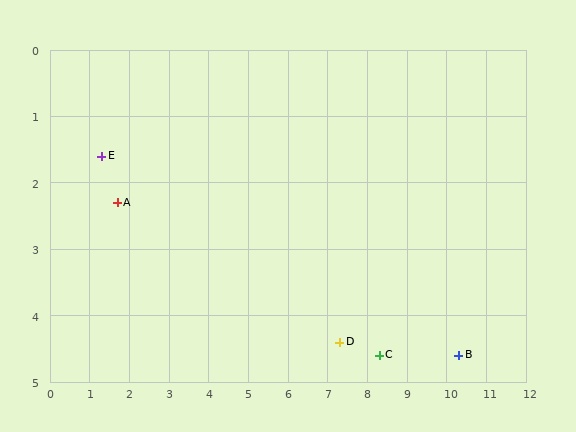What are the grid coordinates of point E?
Point E is at approximately (1.3, 1.6).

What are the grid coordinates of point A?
Point A is at approximately (1.7, 2.3).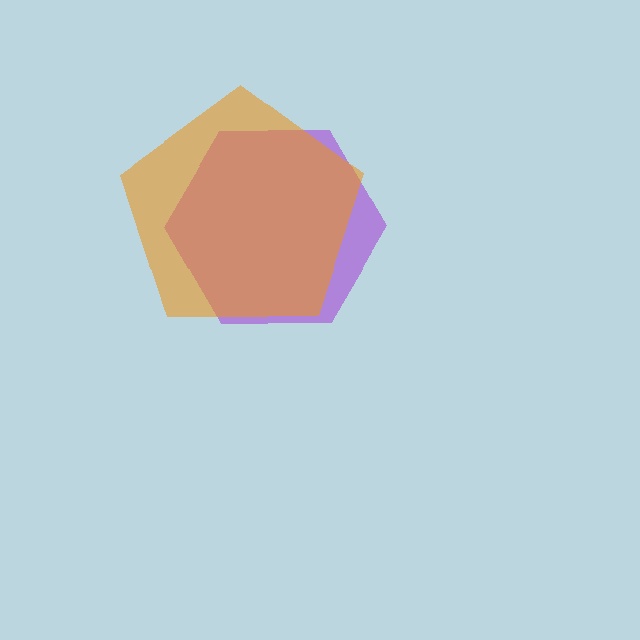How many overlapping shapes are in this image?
There are 2 overlapping shapes in the image.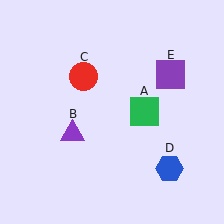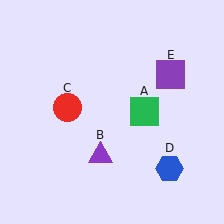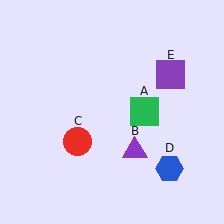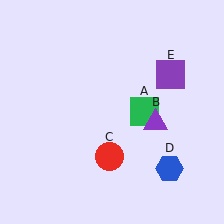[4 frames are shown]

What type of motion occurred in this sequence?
The purple triangle (object B), red circle (object C) rotated counterclockwise around the center of the scene.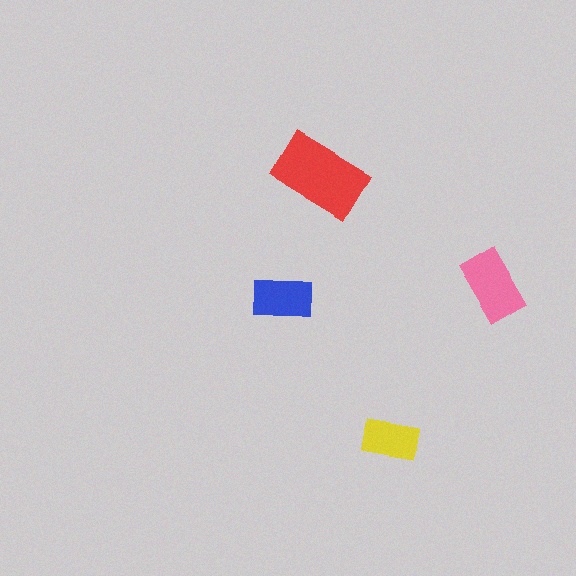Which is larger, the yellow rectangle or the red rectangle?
The red one.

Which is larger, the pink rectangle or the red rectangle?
The red one.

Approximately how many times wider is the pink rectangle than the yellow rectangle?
About 1.5 times wider.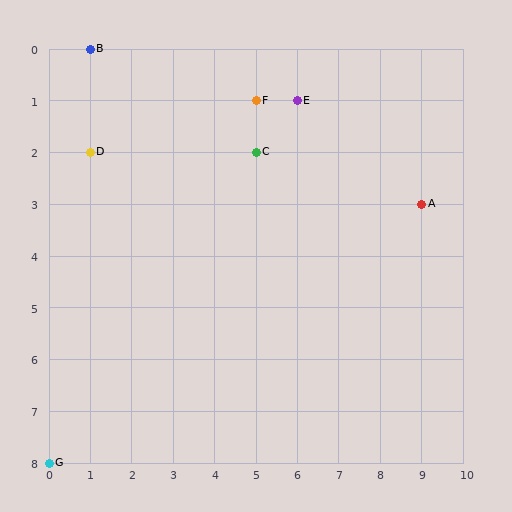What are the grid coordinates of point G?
Point G is at grid coordinates (0, 8).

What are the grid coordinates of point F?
Point F is at grid coordinates (5, 1).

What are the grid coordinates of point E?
Point E is at grid coordinates (6, 1).